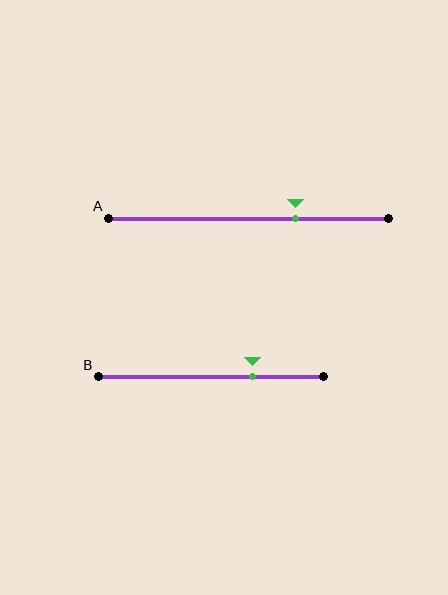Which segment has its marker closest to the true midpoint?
Segment A has its marker closest to the true midpoint.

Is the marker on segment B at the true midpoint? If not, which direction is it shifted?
No, the marker on segment B is shifted to the right by about 19% of the segment length.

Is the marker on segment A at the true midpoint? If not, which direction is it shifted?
No, the marker on segment A is shifted to the right by about 17% of the segment length.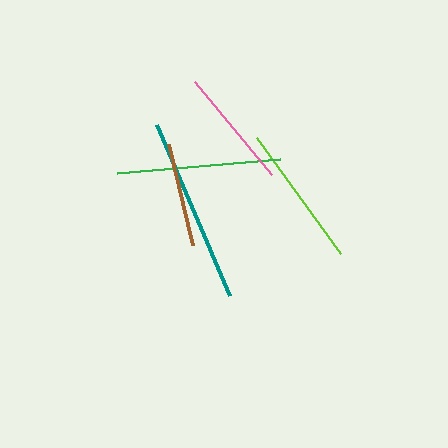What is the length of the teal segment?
The teal segment is approximately 186 pixels long.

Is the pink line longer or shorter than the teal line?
The teal line is longer than the pink line.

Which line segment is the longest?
The teal line is the longest at approximately 186 pixels.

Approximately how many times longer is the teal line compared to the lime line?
The teal line is approximately 1.3 times the length of the lime line.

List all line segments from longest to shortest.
From longest to shortest: teal, green, lime, pink, brown.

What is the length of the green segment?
The green segment is approximately 164 pixels long.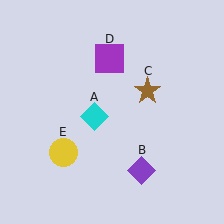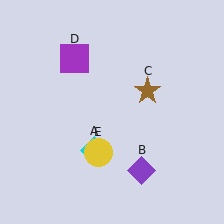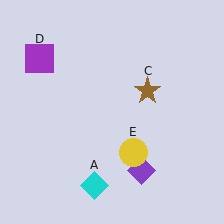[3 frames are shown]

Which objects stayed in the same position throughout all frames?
Purple diamond (object B) and brown star (object C) remained stationary.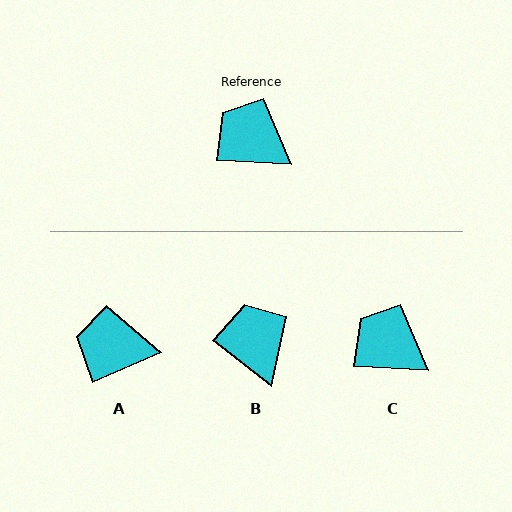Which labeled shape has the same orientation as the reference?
C.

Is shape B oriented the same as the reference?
No, it is off by about 35 degrees.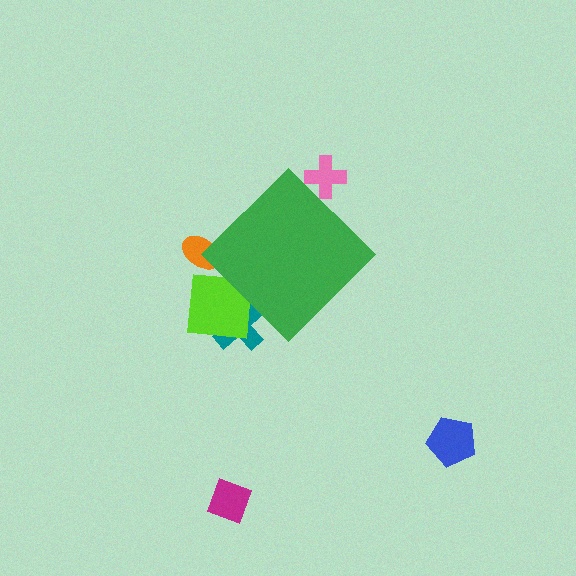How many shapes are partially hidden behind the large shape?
4 shapes are partially hidden.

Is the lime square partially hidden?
Yes, the lime square is partially hidden behind the green diamond.